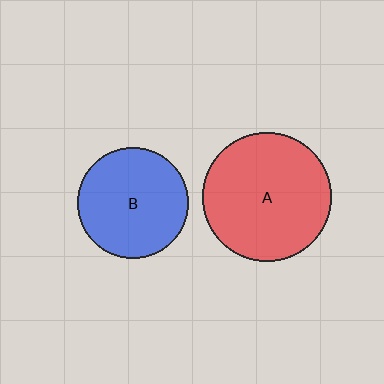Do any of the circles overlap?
No, none of the circles overlap.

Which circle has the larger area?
Circle A (red).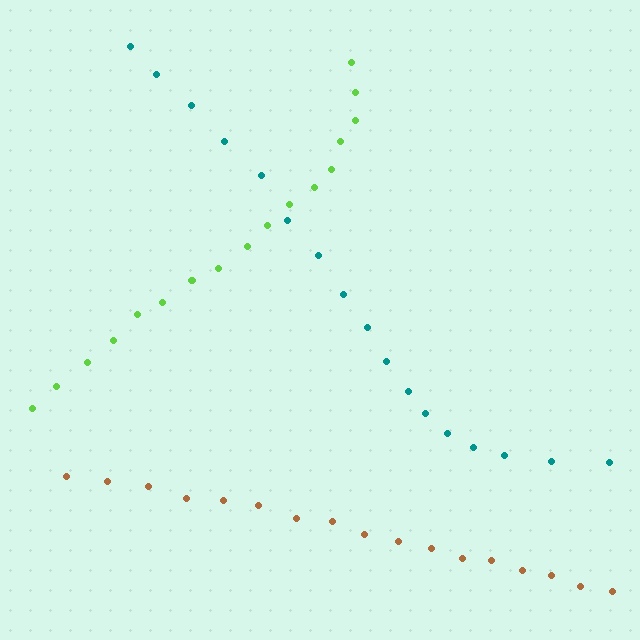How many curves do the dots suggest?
There are 3 distinct paths.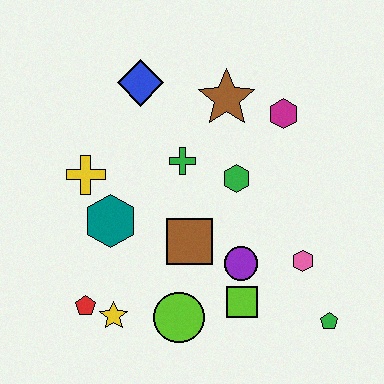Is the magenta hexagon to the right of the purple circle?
Yes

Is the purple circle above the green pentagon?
Yes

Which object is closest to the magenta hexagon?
The brown star is closest to the magenta hexagon.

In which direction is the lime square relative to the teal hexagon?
The lime square is to the right of the teal hexagon.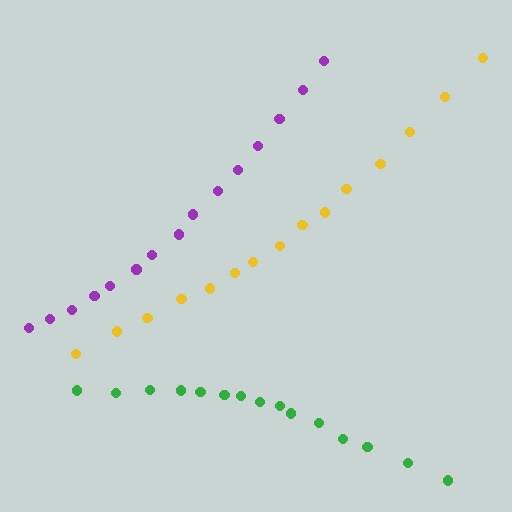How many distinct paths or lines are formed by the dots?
There are 3 distinct paths.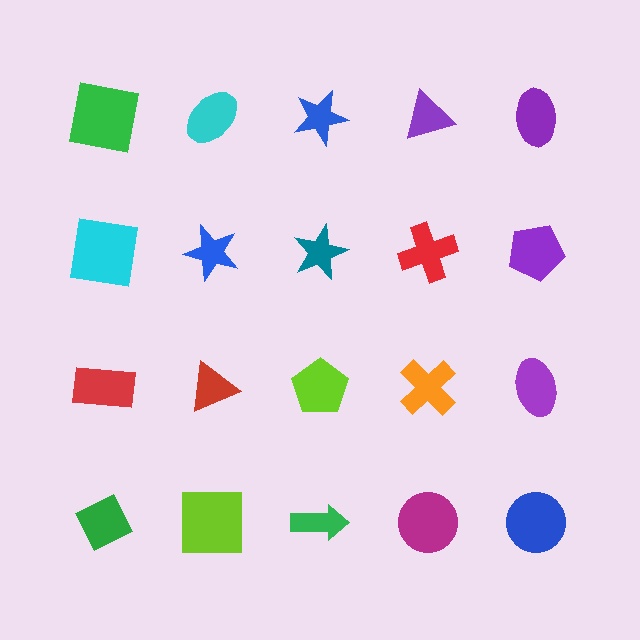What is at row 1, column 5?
A purple ellipse.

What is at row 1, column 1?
A green square.